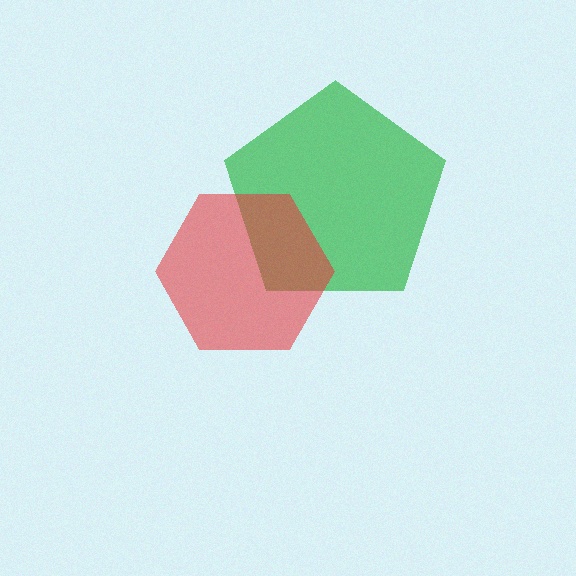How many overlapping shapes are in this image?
There are 2 overlapping shapes in the image.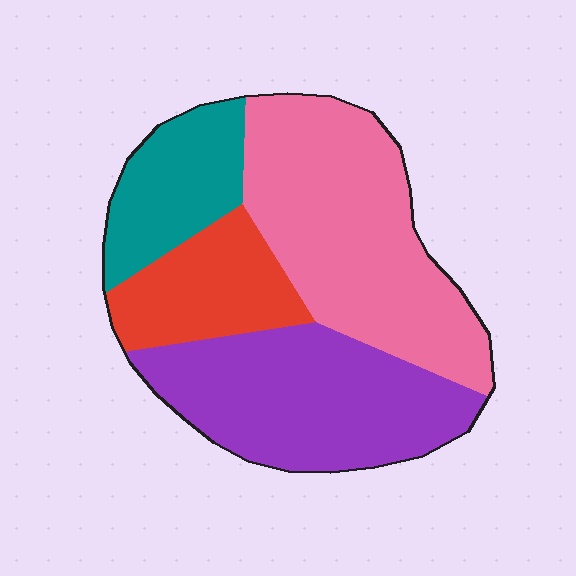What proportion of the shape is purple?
Purple covers roughly 30% of the shape.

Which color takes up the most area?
Pink, at roughly 40%.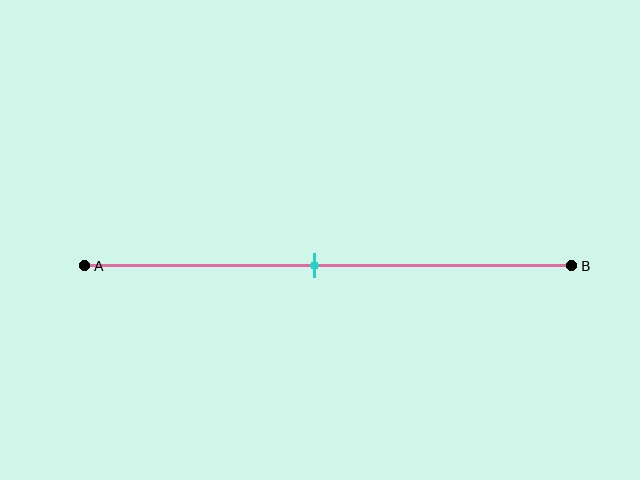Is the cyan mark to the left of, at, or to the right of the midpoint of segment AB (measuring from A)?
The cyan mark is approximately at the midpoint of segment AB.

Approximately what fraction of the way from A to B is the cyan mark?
The cyan mark is approximately 45% of the way from A to B.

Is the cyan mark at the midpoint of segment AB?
Yes, the mark is approximately at the midpoint.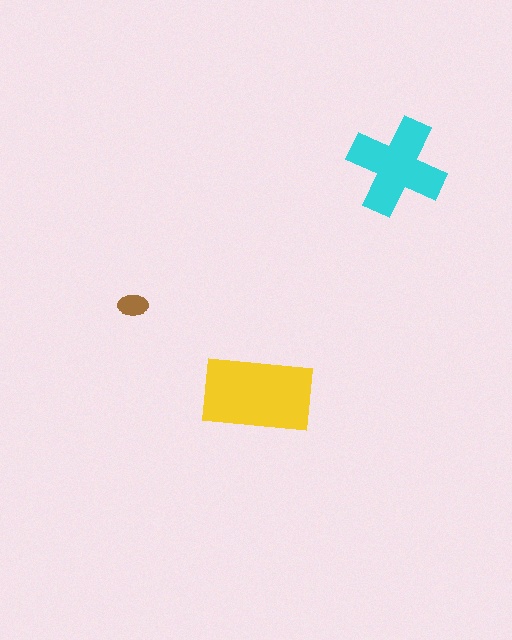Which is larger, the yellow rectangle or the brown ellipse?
The yellow rectangle.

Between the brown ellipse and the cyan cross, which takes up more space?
The cyan cross.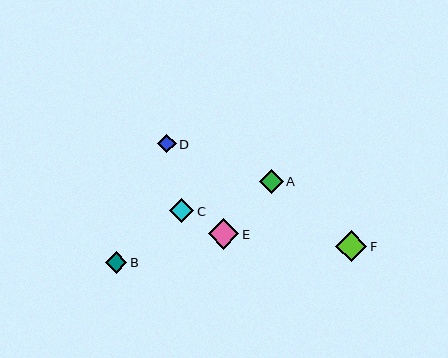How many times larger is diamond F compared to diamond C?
Diamond F is approximately 1.3 times the size of diamond C.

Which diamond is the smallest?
Diamond D is the smallest with a size of approximately 19 pixels.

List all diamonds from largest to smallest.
From largest to smallest: F, E, C, A, B, D.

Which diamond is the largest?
Diamond F is the largest with a size of approximately 31 pixels.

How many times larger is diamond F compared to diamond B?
Diamond F is approximately 1.4 times the size of diamond B.